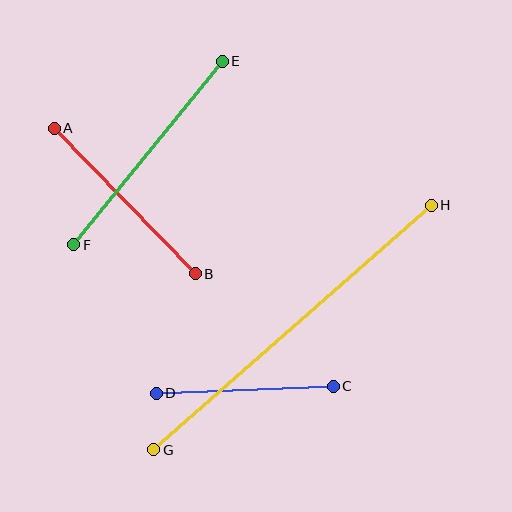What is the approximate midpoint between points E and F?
The midpoint is at approximately (148, 153) pixels.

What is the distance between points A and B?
The distance is approximately 203 pixels.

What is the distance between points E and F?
The distance is approximately 236 pixels.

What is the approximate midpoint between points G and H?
The midpoint is at approximately (293, 328) pixels.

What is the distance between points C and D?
The distance is approximately 177 pixels.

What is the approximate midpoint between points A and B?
The midpoint is at approximately (125, 201) pixels.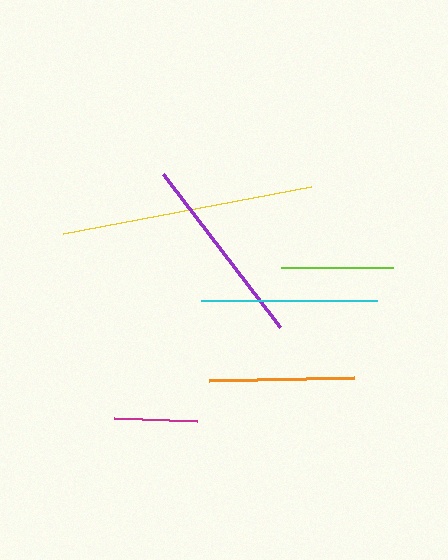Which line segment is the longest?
The yellow line is the longest at approximately 253 pixels.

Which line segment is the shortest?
The magenta line is the shortest at approximately 83 pixels.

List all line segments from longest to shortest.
From longest to shortest: yellow, purple, cyan, orange, lime, magenta.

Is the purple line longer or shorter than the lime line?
The purple line is longer than the lime line.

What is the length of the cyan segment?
The cyan segment is approximately 177 pixels long.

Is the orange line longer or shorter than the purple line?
The purple line is longer than the orange line.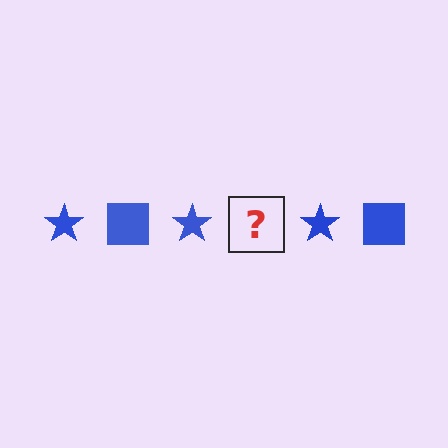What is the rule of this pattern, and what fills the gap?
The rule is that the pattern cycles through star, square shapes in blue. The gap should be filled with a blue square.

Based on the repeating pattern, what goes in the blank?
The blank should be a blue square.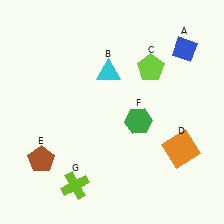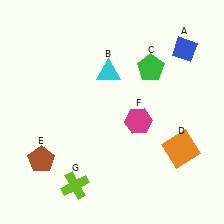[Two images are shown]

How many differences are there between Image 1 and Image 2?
There are 2 differences between the two images.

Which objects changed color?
C changed from lime to green. F changed from green to magenta.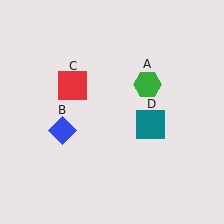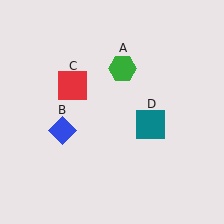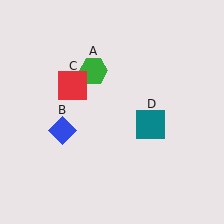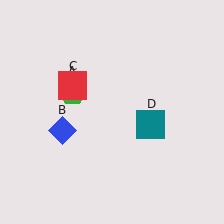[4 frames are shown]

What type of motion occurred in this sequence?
The green hexagon (object A) rotated counterclockwise around the center of the scene.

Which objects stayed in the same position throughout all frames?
Blue diamond (object B) and red square (object C) and teal square (object D) remained stationary.